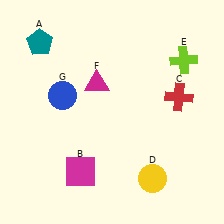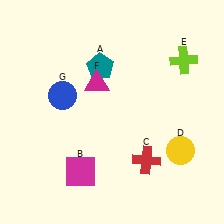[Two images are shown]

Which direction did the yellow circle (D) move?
The yellow circle (D) moved right.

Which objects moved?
The objects that moved are: the teal pentagon (A), the red cross (C), the yellow circle (D).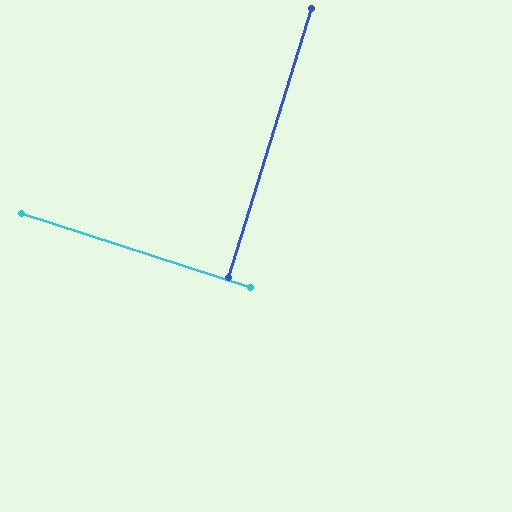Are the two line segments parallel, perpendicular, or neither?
Perpendicular — they meet at approximately 89°.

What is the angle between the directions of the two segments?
Approximately 89 degrees.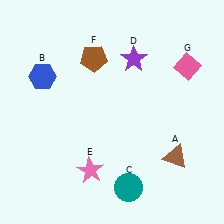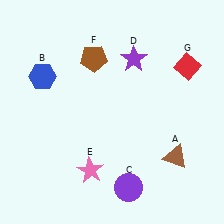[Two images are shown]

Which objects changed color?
C changed from teal to purple. G changed from pink to red.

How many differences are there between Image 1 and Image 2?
There are 2 differences between the two images.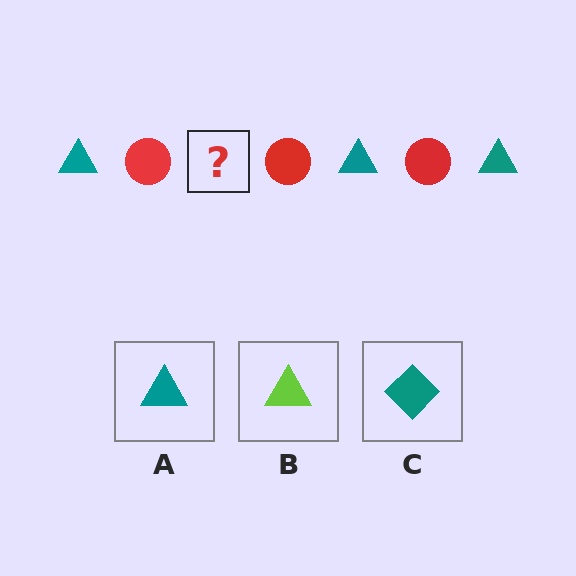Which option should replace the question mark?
Option A.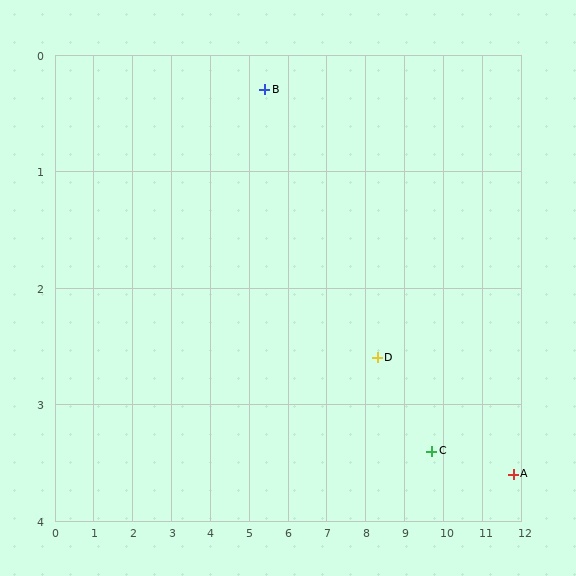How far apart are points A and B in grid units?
Points A and B are about 7.2 grid units apart.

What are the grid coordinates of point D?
Point D is at approximately (8.3, 2.6).